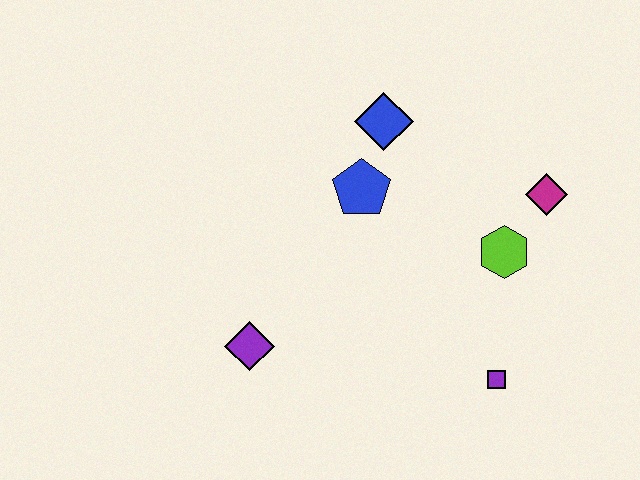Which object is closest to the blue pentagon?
The blue diamond is closest to the blue pentagon.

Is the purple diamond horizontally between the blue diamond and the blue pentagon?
No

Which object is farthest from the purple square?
The blue diamond is farthest from the purple square.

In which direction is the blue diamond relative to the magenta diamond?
The blue diamond is to the left of the magenta diamond.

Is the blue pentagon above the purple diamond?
Yes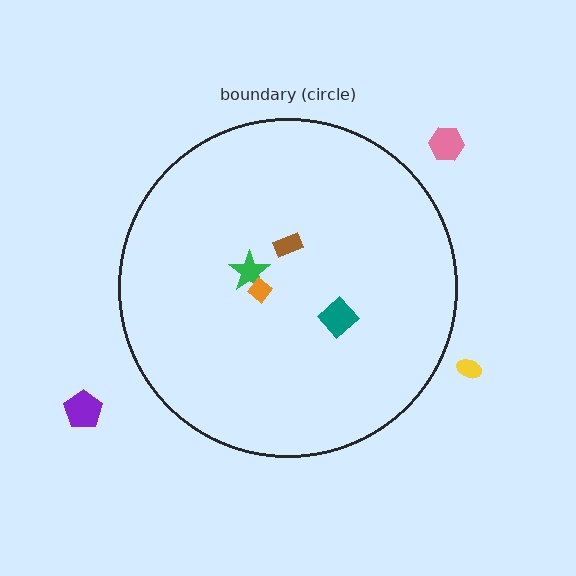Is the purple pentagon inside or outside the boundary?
Outside.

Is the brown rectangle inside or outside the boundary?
Inside.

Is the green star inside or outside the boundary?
Inside.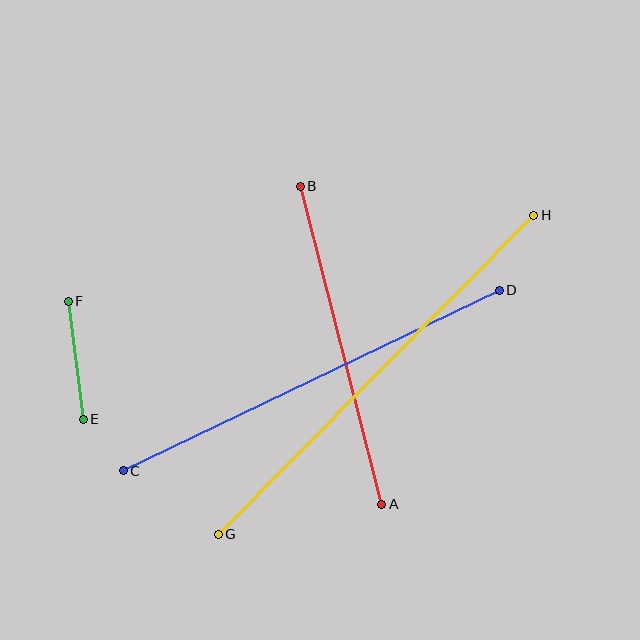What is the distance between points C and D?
The distance is approximately 417 pixels.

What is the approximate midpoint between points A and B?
The midpoint is at approximately (341, 345) pixels.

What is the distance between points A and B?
The distance is approximately 328 pixels.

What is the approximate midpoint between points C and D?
The midpoint is at approximately (311, 380) pixels.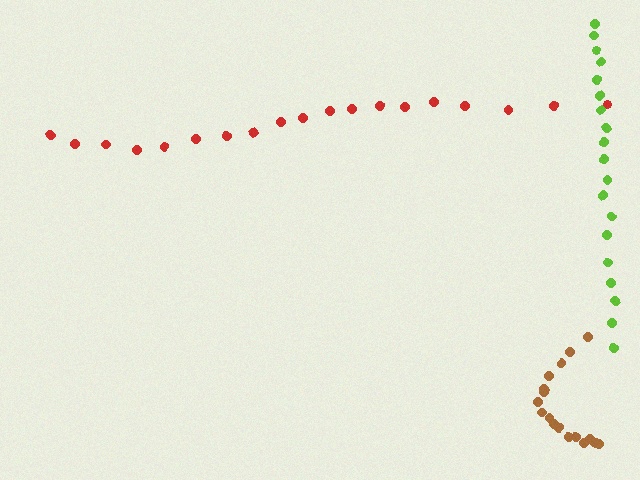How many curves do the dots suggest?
There are 3 distinct paths.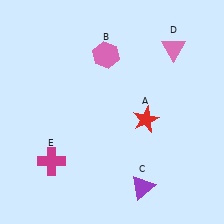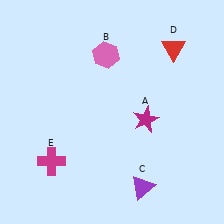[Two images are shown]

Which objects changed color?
A changed from red to magenta. D changed from pink to red.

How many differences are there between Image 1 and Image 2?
There are 2 differences between the two images.